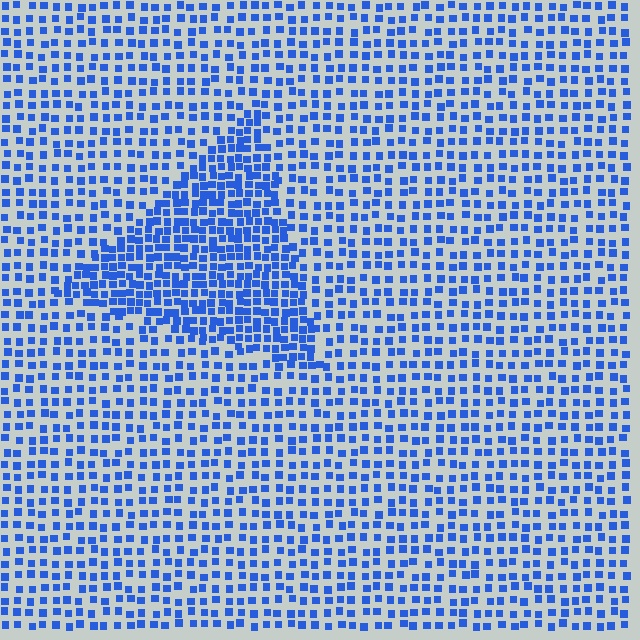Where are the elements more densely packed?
The elements are more densely packed inside the triangle boundary.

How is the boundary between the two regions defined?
The boundary is defined by a change in element density (approximately 1.9x ratio). All elements are the same color, size, and shape.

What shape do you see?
I see a triangle.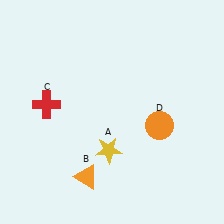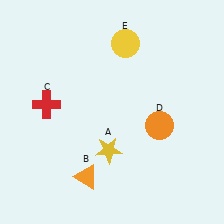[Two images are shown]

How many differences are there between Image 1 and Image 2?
There is 1 difference between the two images.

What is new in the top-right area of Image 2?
A yellow circle (E) was added in the top-right area of Image 2.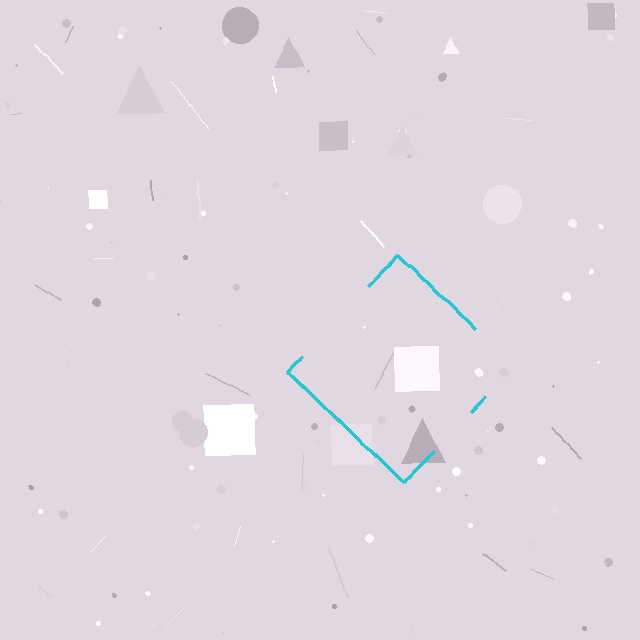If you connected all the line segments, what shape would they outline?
They would outline a diamond.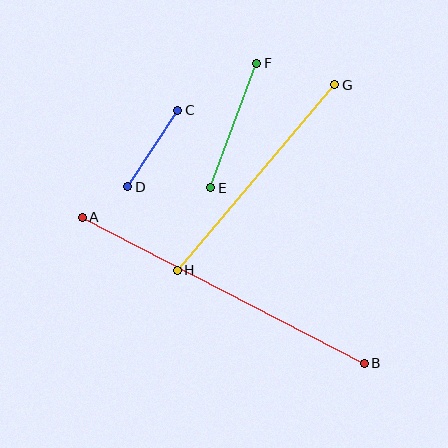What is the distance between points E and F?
The distance is approximately 133 pixels.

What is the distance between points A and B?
The distance is approximately 318 pixels.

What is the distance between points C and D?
The distance is approximately 92 pixels.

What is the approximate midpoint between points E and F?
The midpoint is at approximately (234, 126) pixels.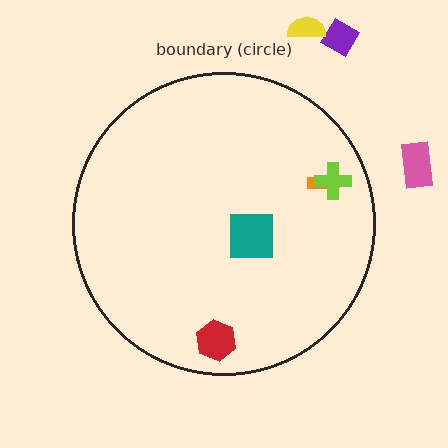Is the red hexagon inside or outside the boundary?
Inside.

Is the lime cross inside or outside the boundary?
Inside.